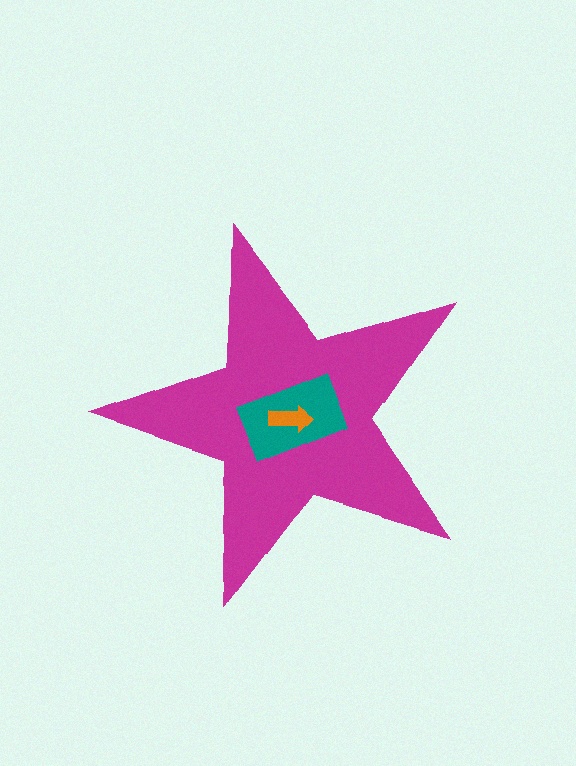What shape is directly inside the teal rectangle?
The orange arrow.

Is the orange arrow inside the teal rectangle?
Yes.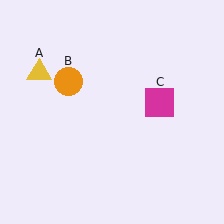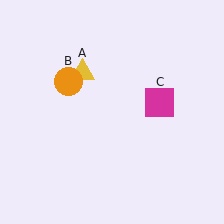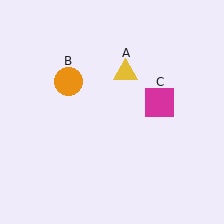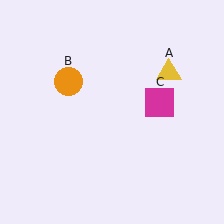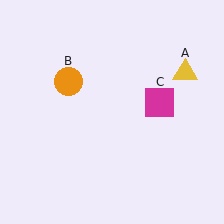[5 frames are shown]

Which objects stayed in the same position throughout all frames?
Orange circle (object B) and magenta square (object C) remained stationary.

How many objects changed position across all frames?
1 object changed position: yellow triangle (object A).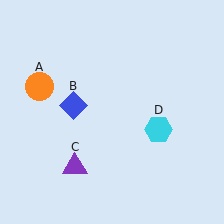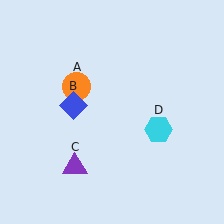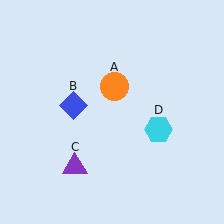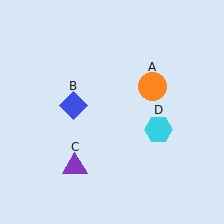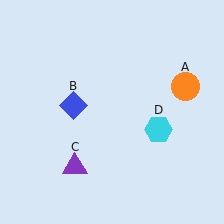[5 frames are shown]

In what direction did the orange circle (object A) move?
The orange circle (object A) moved right.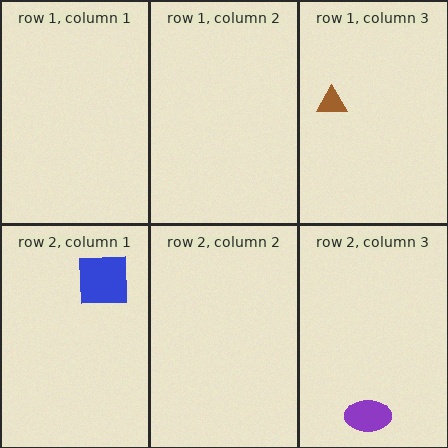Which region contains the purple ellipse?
The row 2, column 3 region.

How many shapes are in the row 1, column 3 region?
1.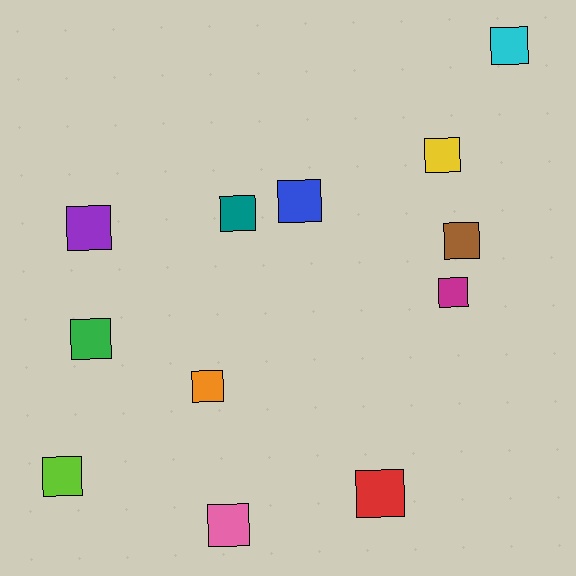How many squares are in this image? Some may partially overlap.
There are 12 squares.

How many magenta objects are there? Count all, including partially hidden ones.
There is 1 magenta object.